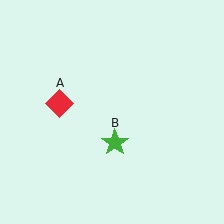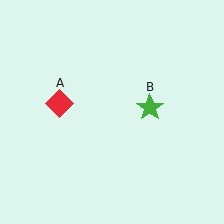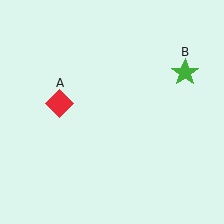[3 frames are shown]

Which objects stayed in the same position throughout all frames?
Red diamond (object A) remained stationary.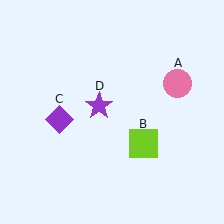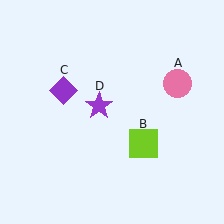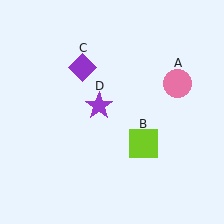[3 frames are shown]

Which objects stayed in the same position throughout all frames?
Pink circle (object A) and lime square (object B) and purple star (object D) remained stationary.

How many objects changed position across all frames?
1 object changed position: purple diamond (object C).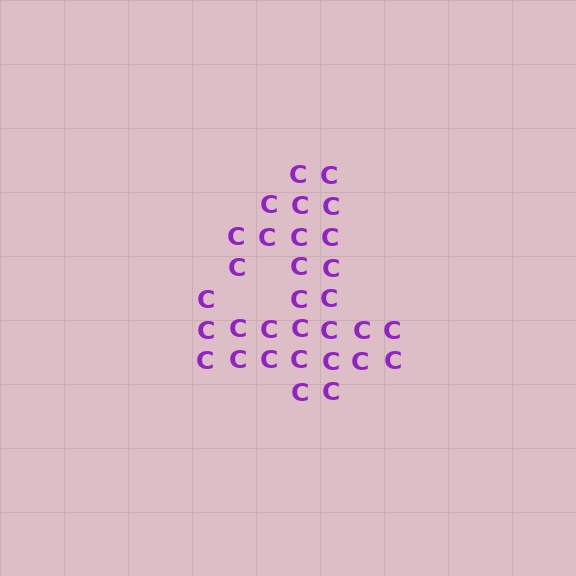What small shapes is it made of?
It is made of small letter C's.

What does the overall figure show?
The overall figure shows the digit 4.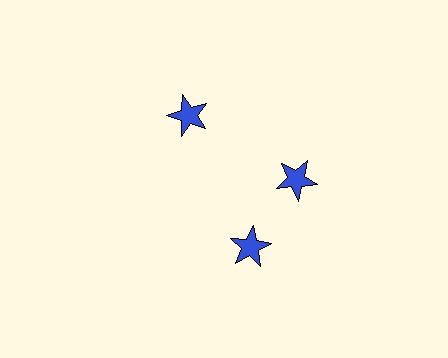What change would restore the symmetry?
The symmetry would be restored by rotating it back into even spacing with its neighbors so that all 3 stars sit at equal angles and equal distance from the center.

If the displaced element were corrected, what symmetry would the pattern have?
It would have 3-fold rotational symmetry — the pattern would map onto itself every 120 degrees.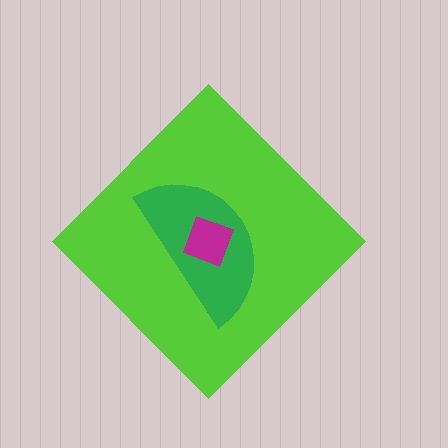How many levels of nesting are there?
3.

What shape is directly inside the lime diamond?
The green semicircle.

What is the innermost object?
The magenta square.